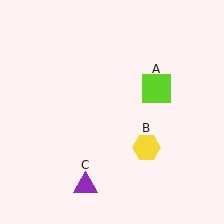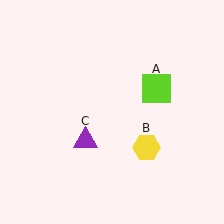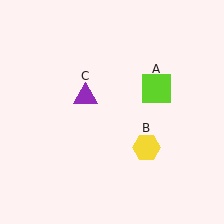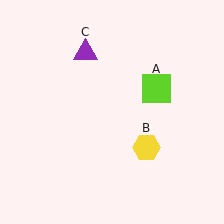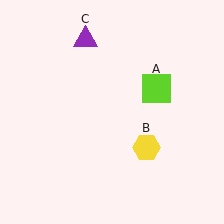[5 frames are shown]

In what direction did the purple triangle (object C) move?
The purple triangle (object C) moved up.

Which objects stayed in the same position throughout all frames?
Lime square (object A) and yellow hexagon (object B) remained stationary.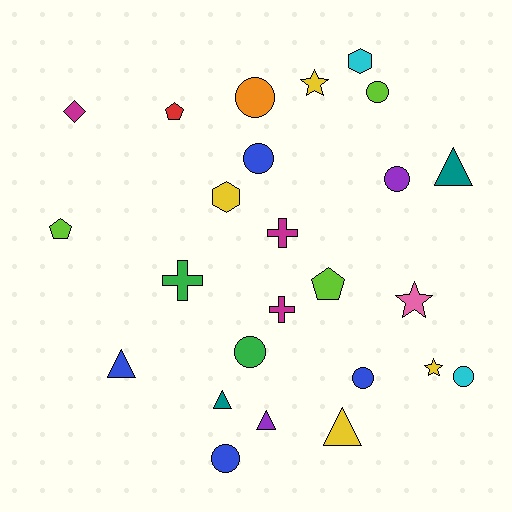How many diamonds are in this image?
There is 1 diamond.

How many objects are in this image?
There are 25 objects.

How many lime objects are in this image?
There are 3 lime objects.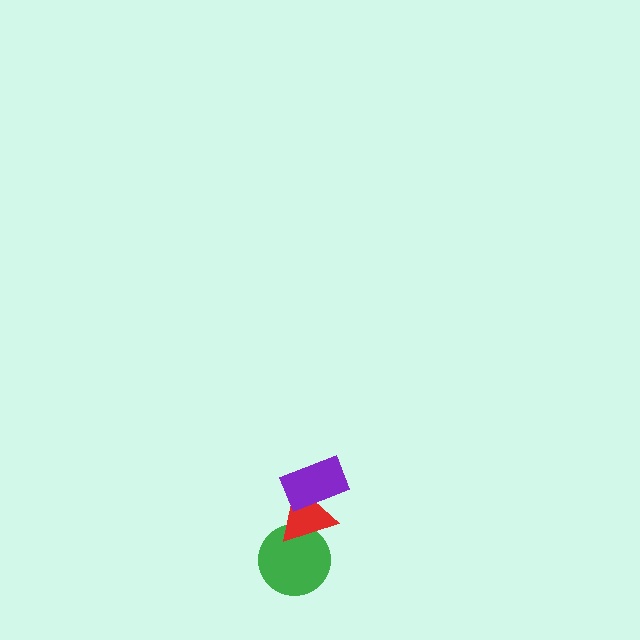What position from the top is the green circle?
The green circle is 3rd from the top.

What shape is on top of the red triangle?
The purple rectangle is on top of the red triangle.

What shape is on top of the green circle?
The red triangle is on top of the green circle.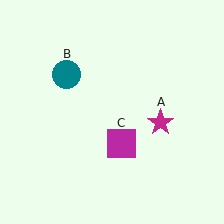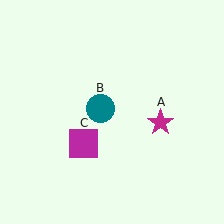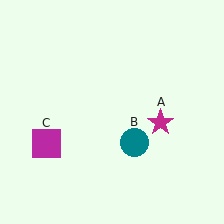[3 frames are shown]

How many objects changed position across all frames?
2 objects changed position: teal circle (object B), magenta square (object C).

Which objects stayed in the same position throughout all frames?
Magenta star (object A) remained stationary.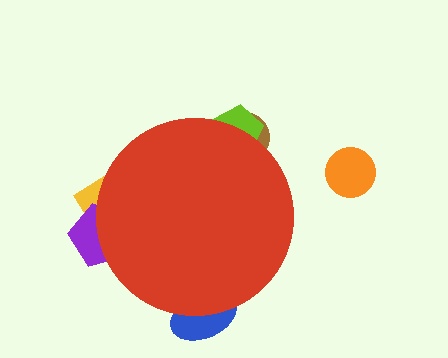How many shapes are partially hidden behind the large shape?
5 shapes are partially hidden.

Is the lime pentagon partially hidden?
Yes, the lime pentagon is partially hidden behind the red circle.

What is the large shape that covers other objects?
A red circle.